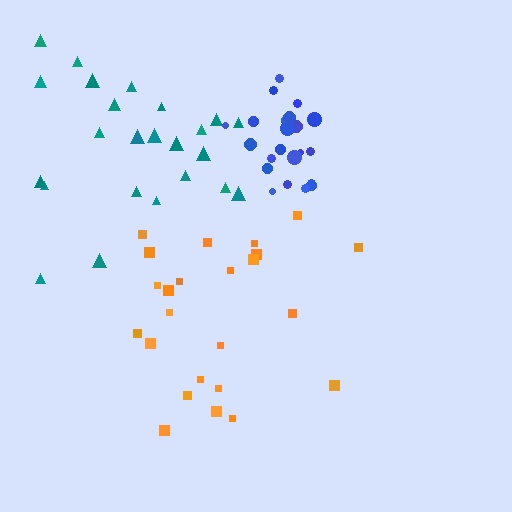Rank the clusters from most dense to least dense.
blue, teal, orange.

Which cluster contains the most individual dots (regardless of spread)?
Orange (25).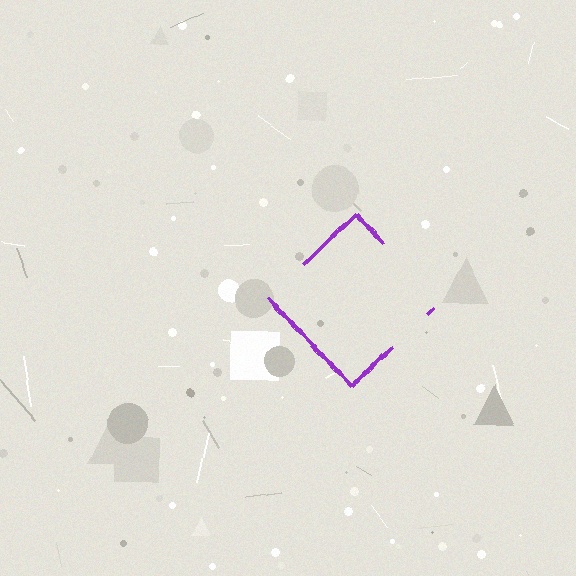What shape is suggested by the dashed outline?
The dashed outline suggests a diamond.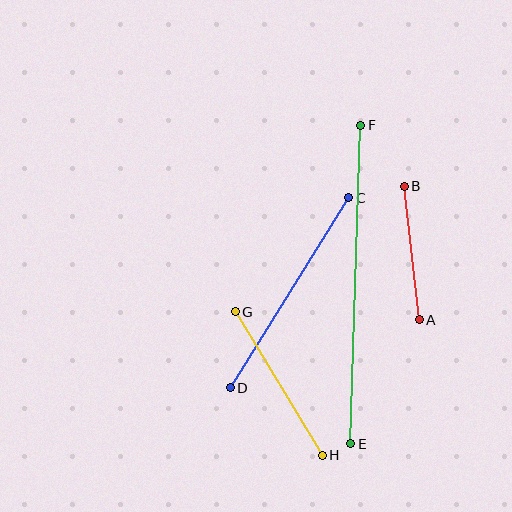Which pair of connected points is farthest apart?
Points E and F are farthest apart.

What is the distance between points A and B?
The distance is approximately 134 pixels.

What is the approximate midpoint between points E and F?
The midpoint is at approximately (356, 285) pixels.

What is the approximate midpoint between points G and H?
The midpoint is at approximately (279, 383) pixels.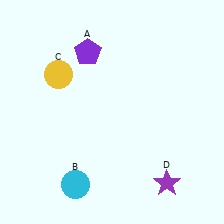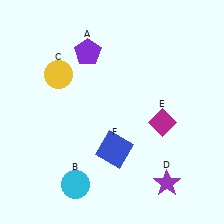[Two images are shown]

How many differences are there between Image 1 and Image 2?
There are 2 differences between the two images.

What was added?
A magenta diamond (E), a blue square (F) were added in Image 2.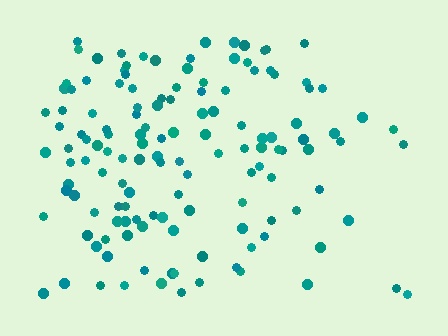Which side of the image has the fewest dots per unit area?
The right.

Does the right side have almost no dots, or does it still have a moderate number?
Still a moderate number, just noticeably fewer than the left.